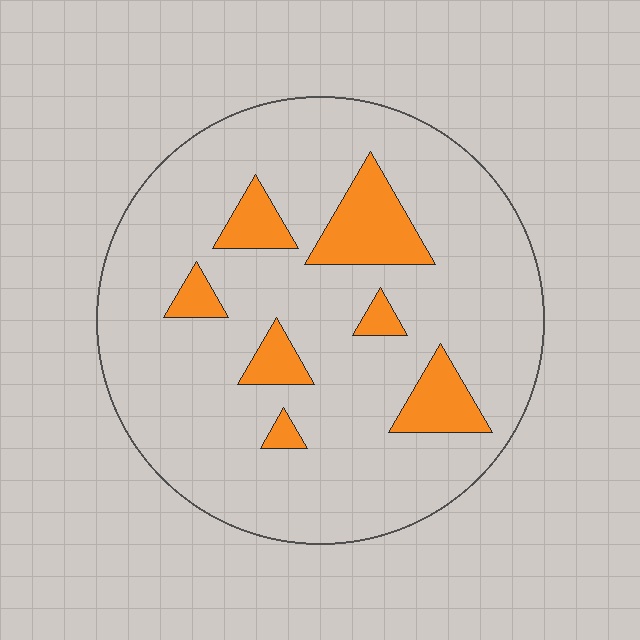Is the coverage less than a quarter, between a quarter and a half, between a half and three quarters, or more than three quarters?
Less than a quarter.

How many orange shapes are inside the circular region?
7.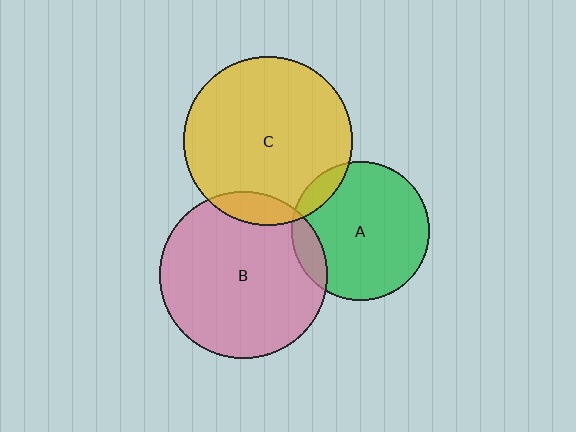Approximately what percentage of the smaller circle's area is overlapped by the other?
Approximately 10%.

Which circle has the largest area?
Circle C (yellow).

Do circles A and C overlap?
Yes.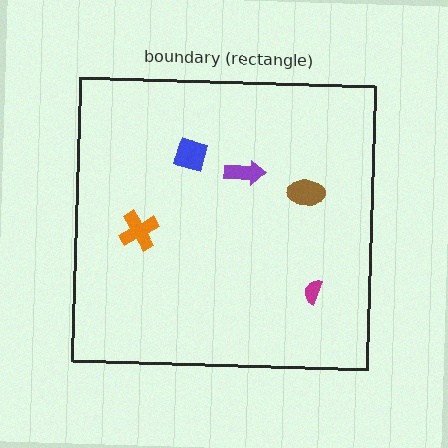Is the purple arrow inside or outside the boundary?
Inside.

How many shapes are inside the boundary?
5 inside, 0 outside.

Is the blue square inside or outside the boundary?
Inside.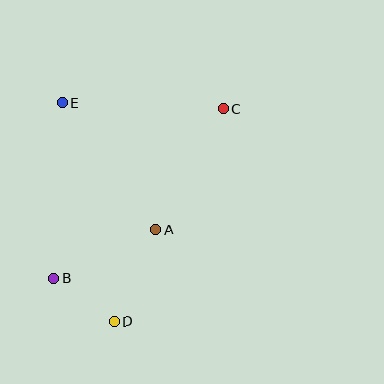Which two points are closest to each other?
Points B and D are closest to each other.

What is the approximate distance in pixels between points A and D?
The distance between A and D is approximately 101 pixels.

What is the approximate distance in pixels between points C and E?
The distance between C and E is approximately 161 pixels.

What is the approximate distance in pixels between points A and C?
The distance between A and C is approximately 138 pixels.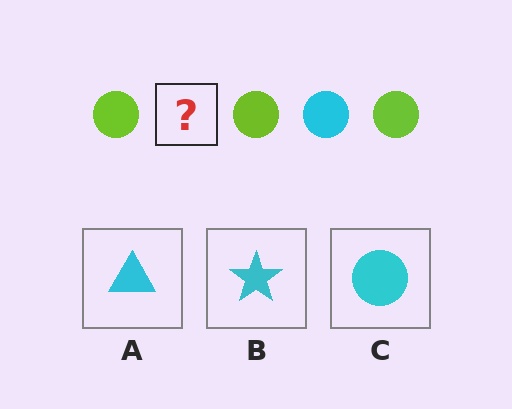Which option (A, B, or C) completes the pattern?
C.